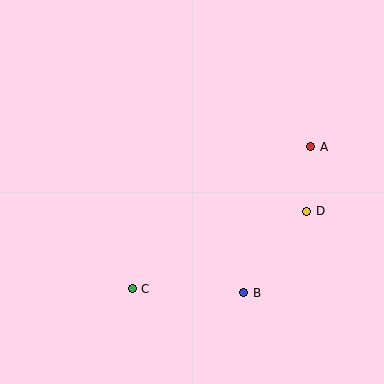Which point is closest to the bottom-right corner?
Point B is closest to the bottom-right corner.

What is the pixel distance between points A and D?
The distance between A and D is 65 pixels.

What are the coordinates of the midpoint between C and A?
The midpoint between C and A is at (221, 218).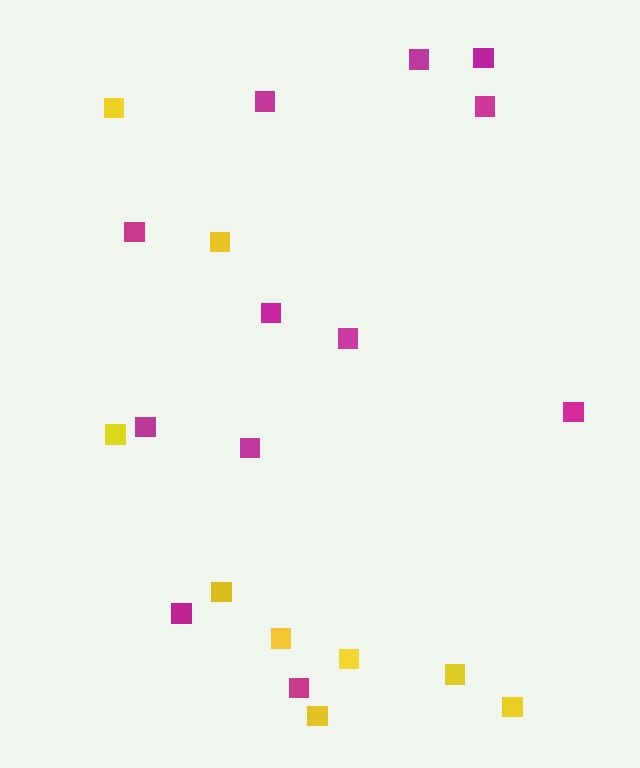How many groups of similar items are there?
There are 2 groups: one group of magenta squares (12) and one group of yellow squares (9).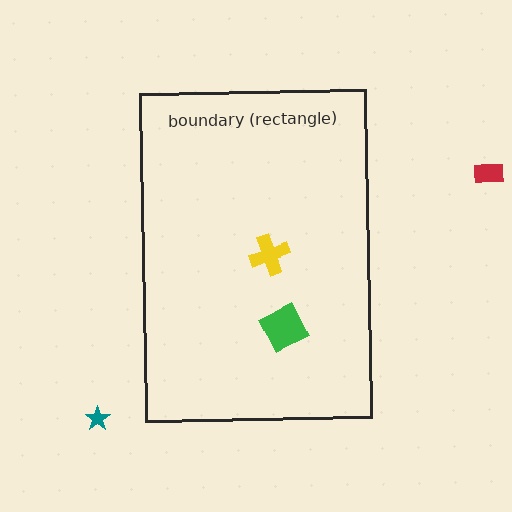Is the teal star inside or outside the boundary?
Outside.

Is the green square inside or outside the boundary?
Inside.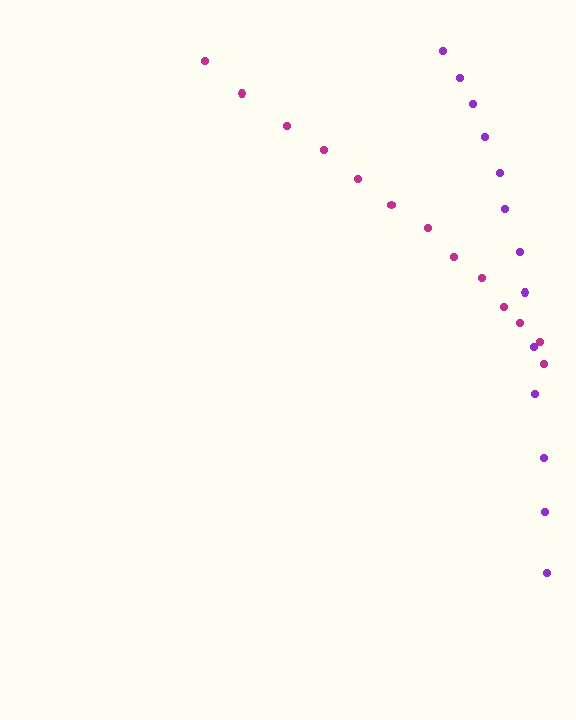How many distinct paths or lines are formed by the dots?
There are 2 distinct paths.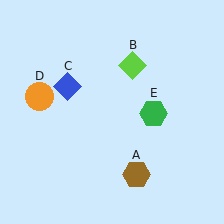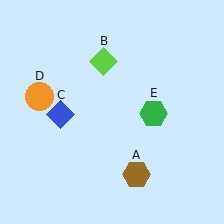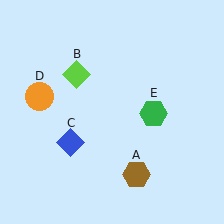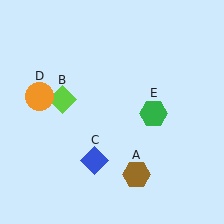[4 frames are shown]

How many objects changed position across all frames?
2 objects changed position: lime diamond (object B), blue diamond (object C).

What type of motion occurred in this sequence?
The lime diamond (object B), blue diamond (object C) rotated counterclockwise around the center of the scene.